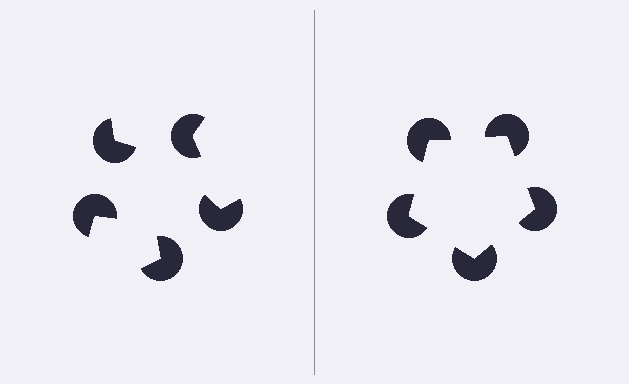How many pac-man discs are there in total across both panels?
10 — 5 on each side.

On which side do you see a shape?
An illusory pentagon appears on the right side. On the left side the wedge cuts are rotated, so no coherent shape forms.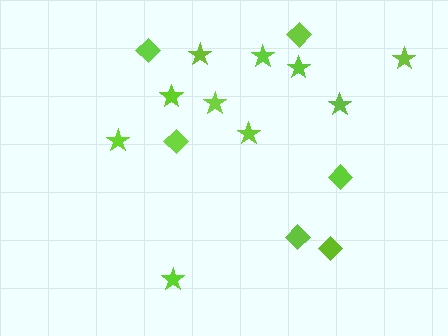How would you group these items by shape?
There are 2 groups: one group of diamonds (6) and one group of stars (10).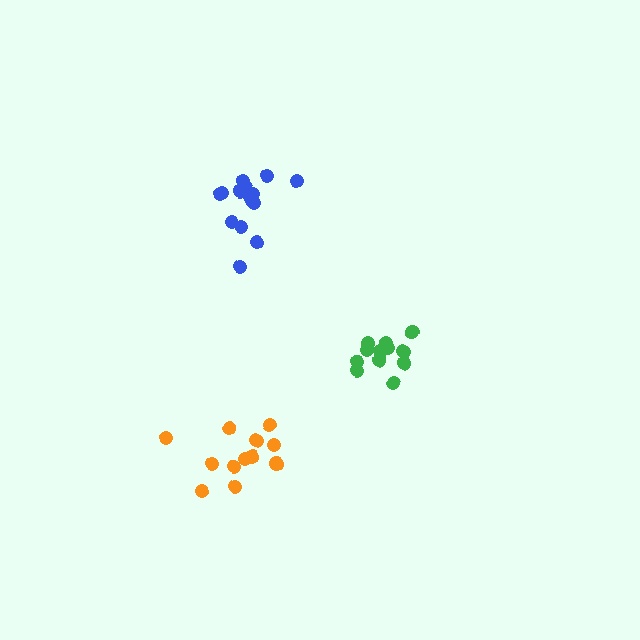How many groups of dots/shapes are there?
There are 3 groups.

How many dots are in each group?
Group 1: 16 dots, Group 2: 12 dots, Group 3: 12 dots (40 total).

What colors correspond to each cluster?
The clusters are colored: blue, green, orange.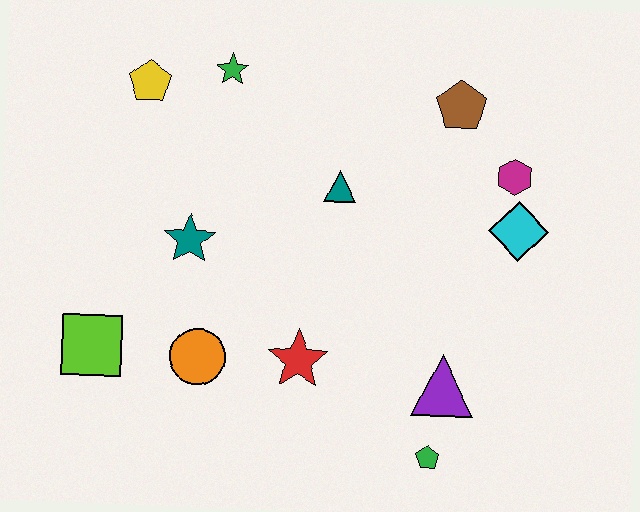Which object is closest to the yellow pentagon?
The green star is closest to the yellow pentagon.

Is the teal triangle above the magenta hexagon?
No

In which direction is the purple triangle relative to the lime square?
The purple triangle is to the right of the lime square.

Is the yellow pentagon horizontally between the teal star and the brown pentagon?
No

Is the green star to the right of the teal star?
Yes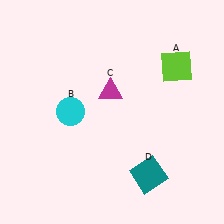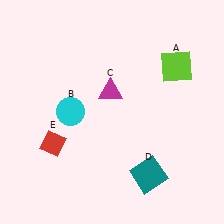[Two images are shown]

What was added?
A red diamond (E) was added in Image 2.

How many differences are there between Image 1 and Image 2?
There is 1 difference between the two images.